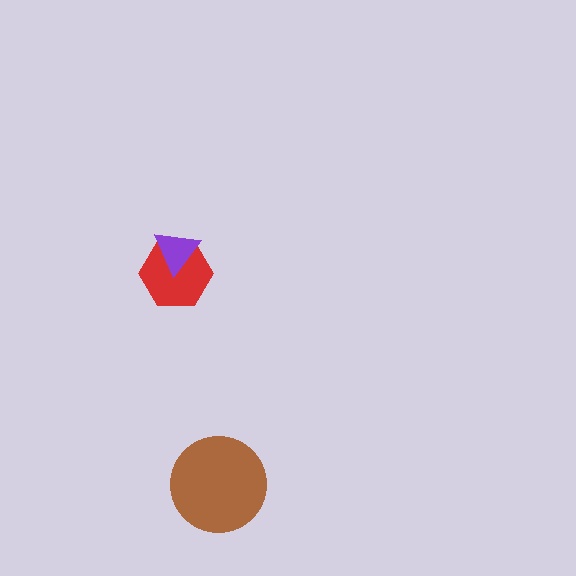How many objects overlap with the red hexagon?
1 object overlaps with the red hexagon.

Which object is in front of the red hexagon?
The purple triangle is in front of the red hexagon.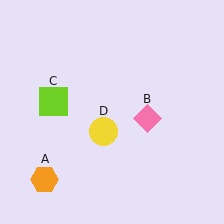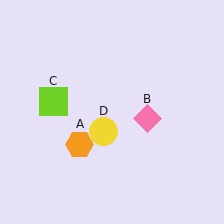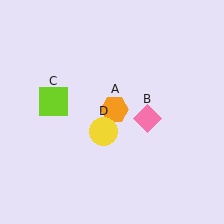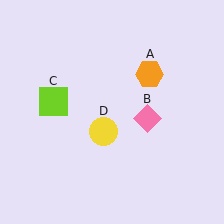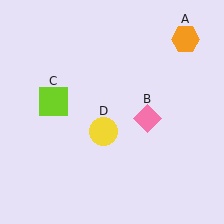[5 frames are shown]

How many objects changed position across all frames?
1 object changed position: orange hexagon (object A).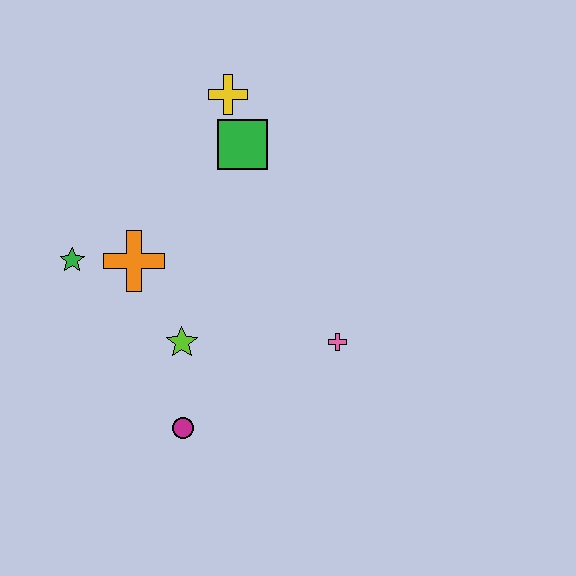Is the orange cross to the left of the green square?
Yes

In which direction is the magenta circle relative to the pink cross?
The magenta circle is to the left of the pink cross.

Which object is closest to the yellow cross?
The green square is closest to the yellow cross.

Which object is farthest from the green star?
The pink cross is farthest from the green star.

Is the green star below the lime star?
No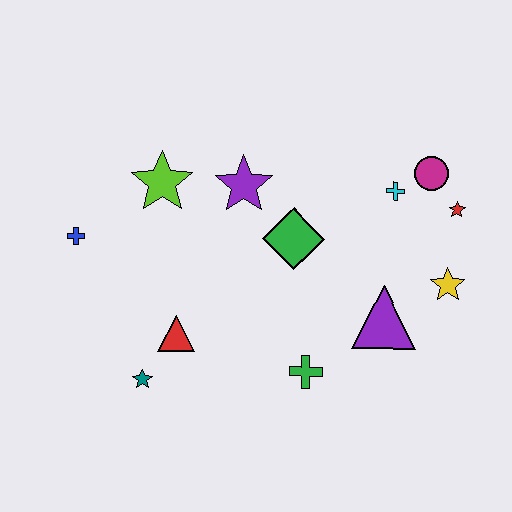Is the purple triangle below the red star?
Yes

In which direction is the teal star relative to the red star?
The teal star is to the left of the red star.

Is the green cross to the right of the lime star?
Yes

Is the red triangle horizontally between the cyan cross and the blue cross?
Yes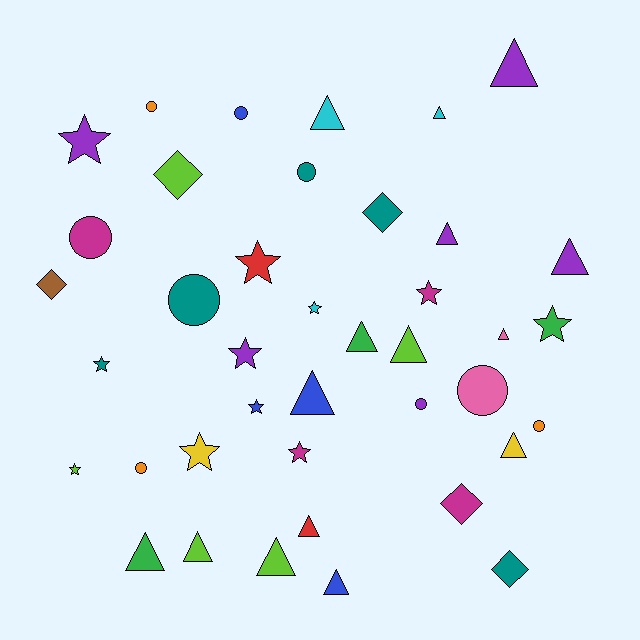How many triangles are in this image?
There are 15 triangles.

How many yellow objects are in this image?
There are 2 yellow objects.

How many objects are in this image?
There are 40 objects.